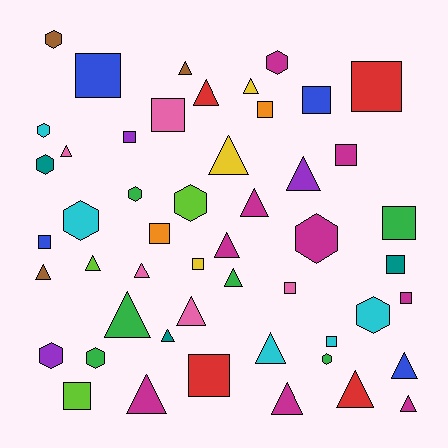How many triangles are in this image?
There are 21 triangles.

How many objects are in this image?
There are 50 objects.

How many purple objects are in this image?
There are 3 purple objects.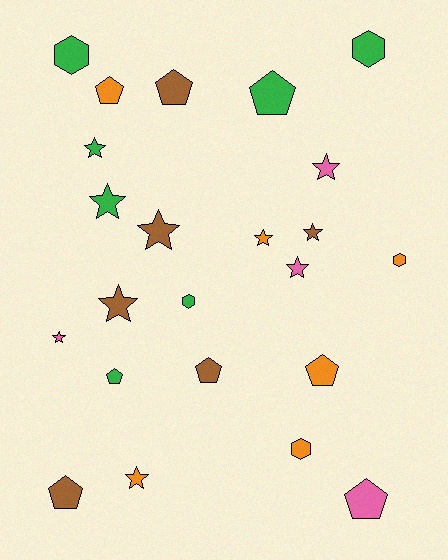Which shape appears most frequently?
Star, with 10 objects.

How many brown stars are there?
There are 3 brown stars.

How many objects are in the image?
There are 23 objects.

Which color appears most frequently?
Green, with 7 objects.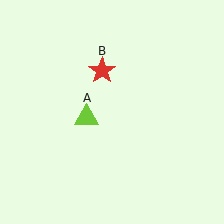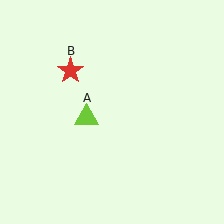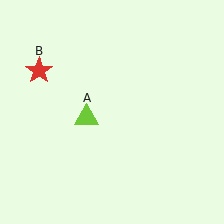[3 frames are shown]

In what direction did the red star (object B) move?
The red star (object B) moved left.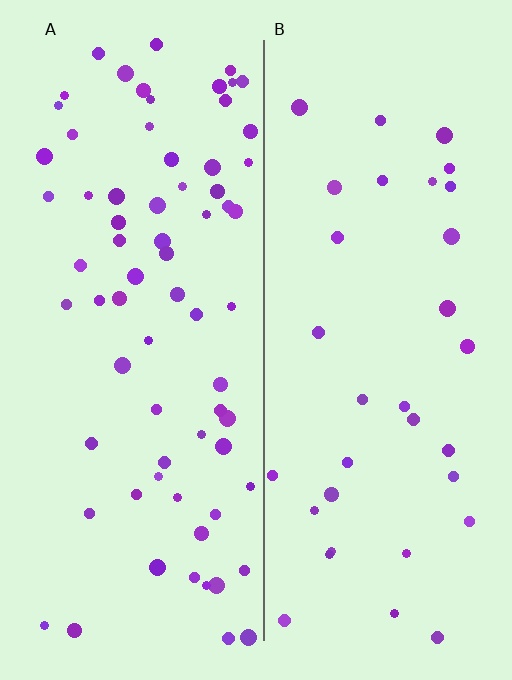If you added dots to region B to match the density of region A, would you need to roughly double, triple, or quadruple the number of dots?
Approximately double.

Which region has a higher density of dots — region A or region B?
A (the left).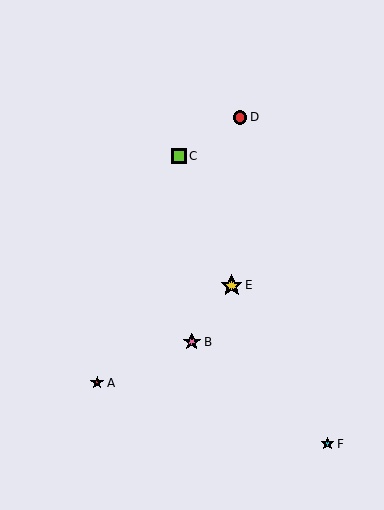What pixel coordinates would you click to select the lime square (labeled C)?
Click at (179, 156) to select the lime square C.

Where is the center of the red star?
The center of the red star is at (97, 383).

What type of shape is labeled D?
Shape D is a red circle.